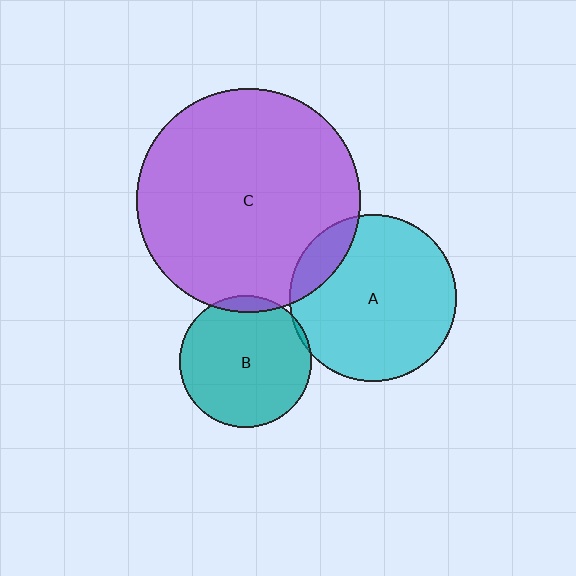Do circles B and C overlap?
Yes.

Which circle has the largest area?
Circle C (purple).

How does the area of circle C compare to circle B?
Approximately 2.9 times.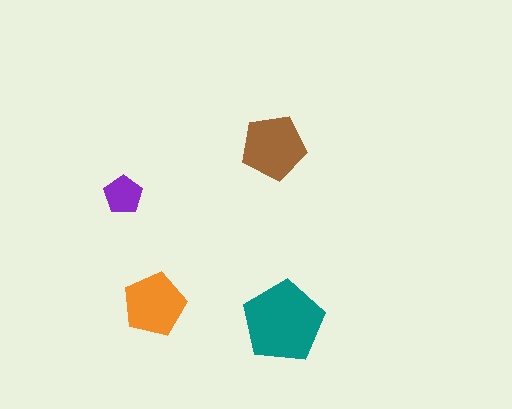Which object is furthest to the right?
The teal pentagon is rightmost.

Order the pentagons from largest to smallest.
the teal one, the brown one, the orange one, the purple one.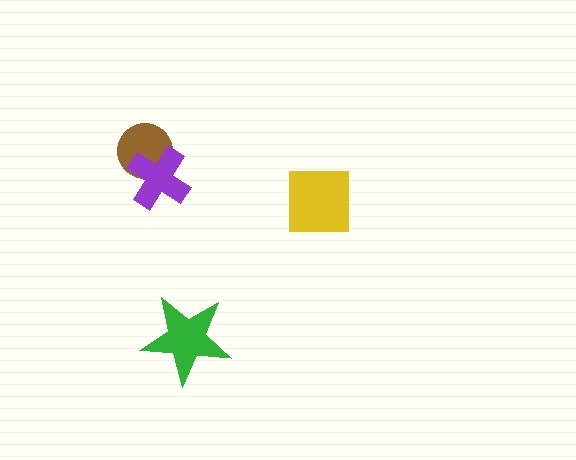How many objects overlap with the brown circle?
1 object overlaps with the brown circle.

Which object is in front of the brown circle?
The purple cross is in front of the brown circle.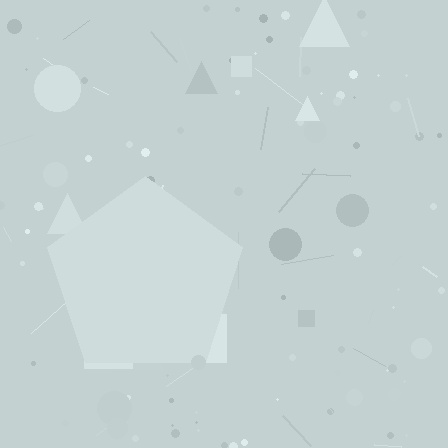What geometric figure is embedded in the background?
A pentagon is embedded in the background.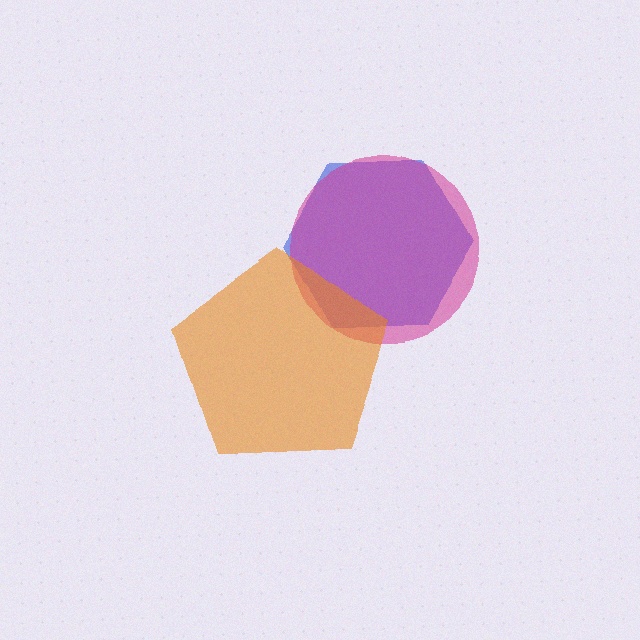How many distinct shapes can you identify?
There are 3 distinct shapes: a blue hexagon, a magenta circle, an orange pentagon.